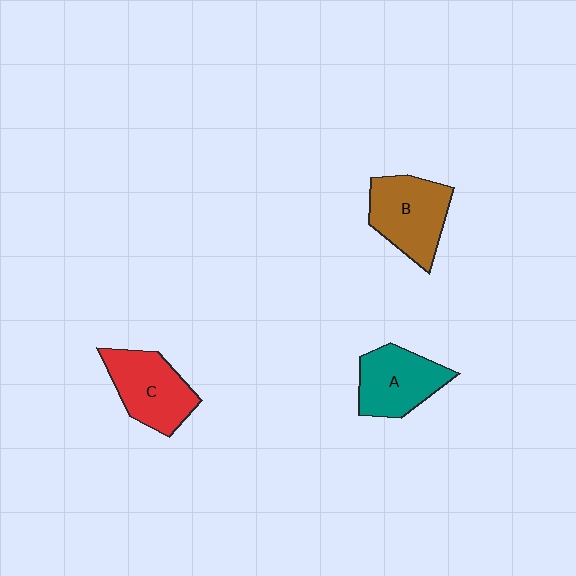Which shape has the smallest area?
Shape A (teal).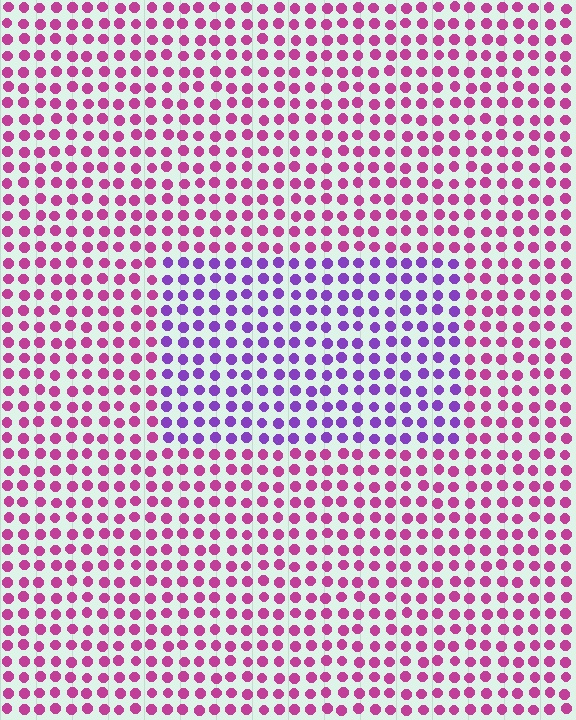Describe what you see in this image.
The image is filled with small magenta elements in a uniform arrangement. A rectangle-shaped region is visible where the elements are tinted to a slightly different hue, forming a subtle color boundary.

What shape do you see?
I see a rectangle.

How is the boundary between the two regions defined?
The boundary is defined purely by a slight shift in hue (about 46 degrees). Spacing, size, and orientation are identical on both sides.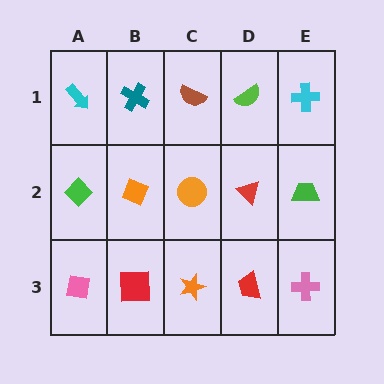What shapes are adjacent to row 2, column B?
A teal cross (row 1, column B), a red square (row 3, column B), a green diamond (row 2, column A), an orange circle (row 2, column C).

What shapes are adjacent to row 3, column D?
A red triangle (row 2, column D), an orange star (row 3, column C), a pink cross (row 3, column E).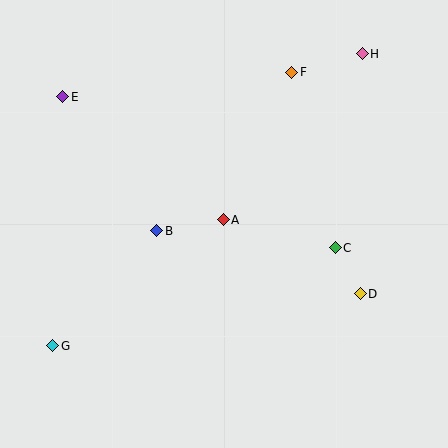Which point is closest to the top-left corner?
Point E is closest to the top-left corner.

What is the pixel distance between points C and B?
The distance between C and B is 179 pixels.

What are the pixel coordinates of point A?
Point A is at (223, 220).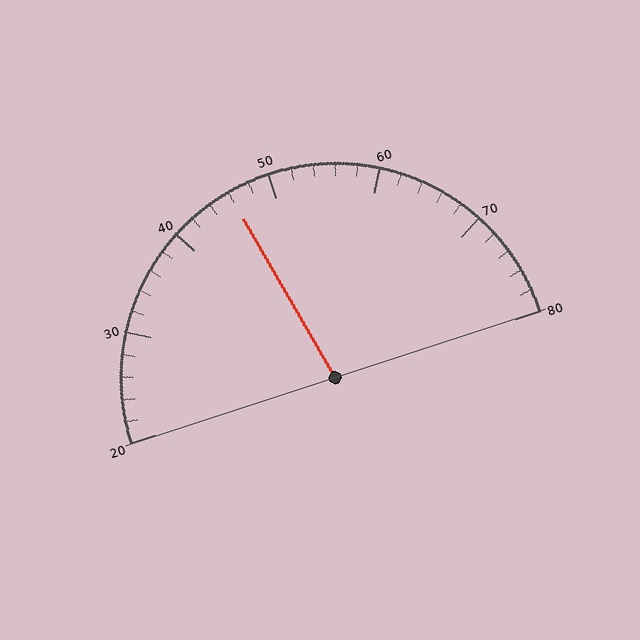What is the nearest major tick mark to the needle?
The nearest major tick mark is 50.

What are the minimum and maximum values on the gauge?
The gauge ranges from 20 to 80.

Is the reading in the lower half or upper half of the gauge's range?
The reading is in the lower half of the range (20 to 80).